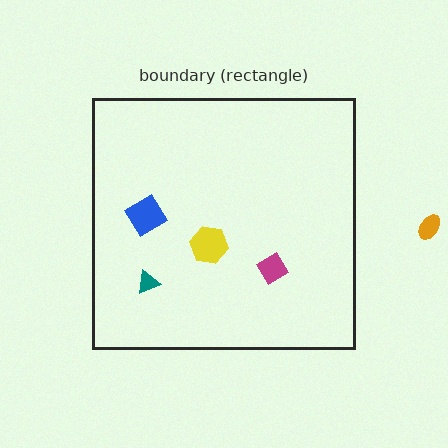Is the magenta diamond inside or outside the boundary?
Inside.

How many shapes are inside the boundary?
4 inside, 1 outside.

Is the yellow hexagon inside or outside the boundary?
Inside.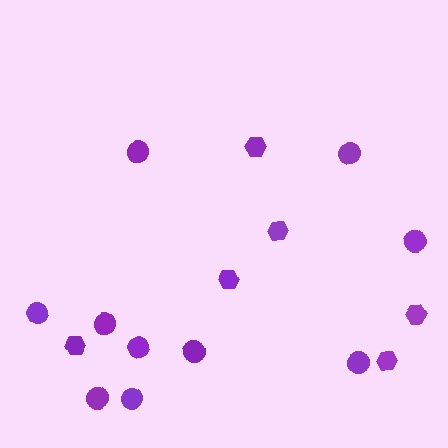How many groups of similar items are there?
There are 2 groups: one group of circles (10) and one group of hexagons (6).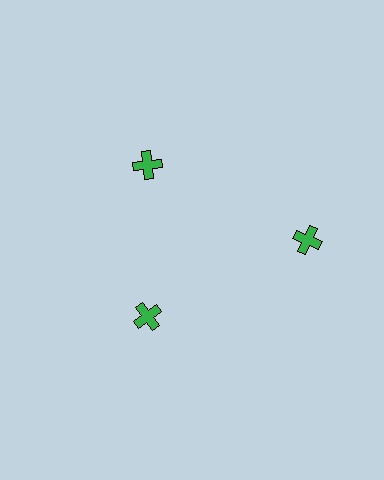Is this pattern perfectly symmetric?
No. The 3 green crosses are arranged in a ring, but one element near the 3 o'clock position is pushed outward from the center, breaking the 3-fold rotational symmetry.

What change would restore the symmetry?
The symmetry would be restored by moving it inward, back onto the ring so that all 3 crosses sit at equal angles and equal distance from the center.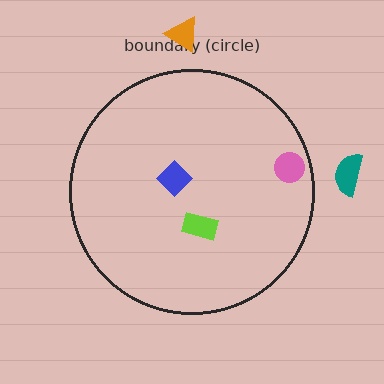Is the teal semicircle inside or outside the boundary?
Outside.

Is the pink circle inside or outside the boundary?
Inside.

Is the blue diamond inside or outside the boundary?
Inside.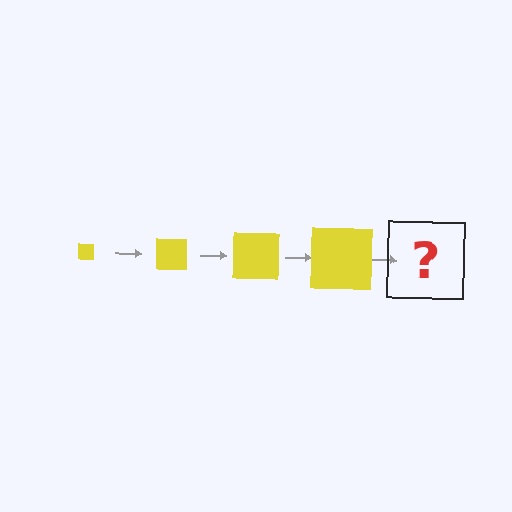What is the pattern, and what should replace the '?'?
The pattern is that the square gets progressively larger each step. The '?' should be a yellow square, larger than the previous one.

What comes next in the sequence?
The next element should be a yellow square, larger than the previous one.